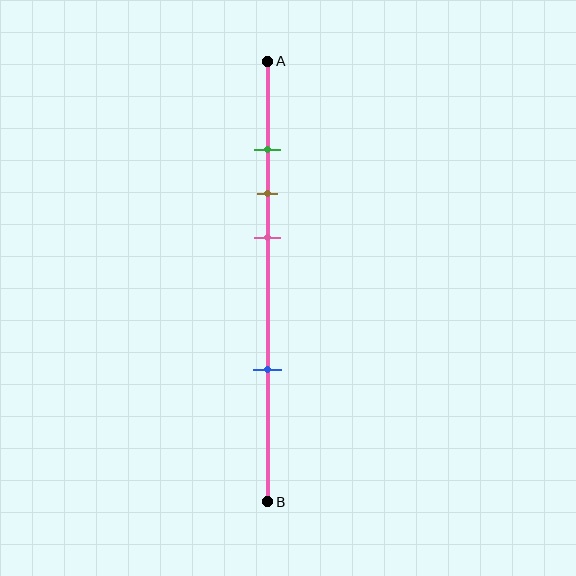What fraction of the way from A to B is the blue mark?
The blue mark is approximately 70% (0.7) of the way from A to B.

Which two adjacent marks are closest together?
The green and brown marks are the closest adjacent pair.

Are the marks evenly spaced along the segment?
No, the marks are not evenly spaced.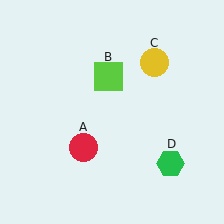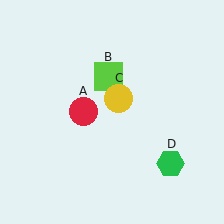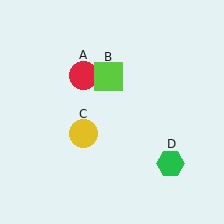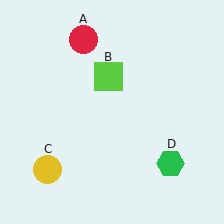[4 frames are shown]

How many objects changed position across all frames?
2 objects changed position: red circle (object A), yellow circle (object C).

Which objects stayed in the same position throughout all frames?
Lime square (object B) and green hexagon (object D) remained stationary.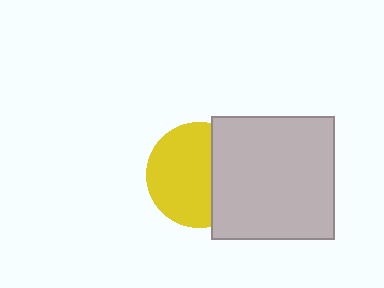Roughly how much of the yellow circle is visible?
About half of it is visible (roughly 64%).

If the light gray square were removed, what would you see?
You would see the complete yellow circle.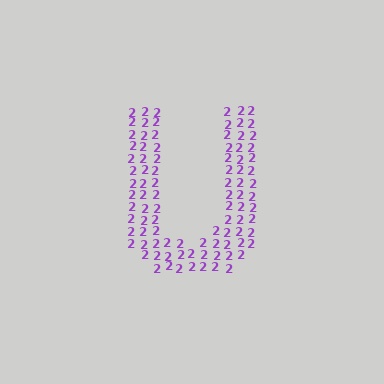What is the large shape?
The large shape is the letter U.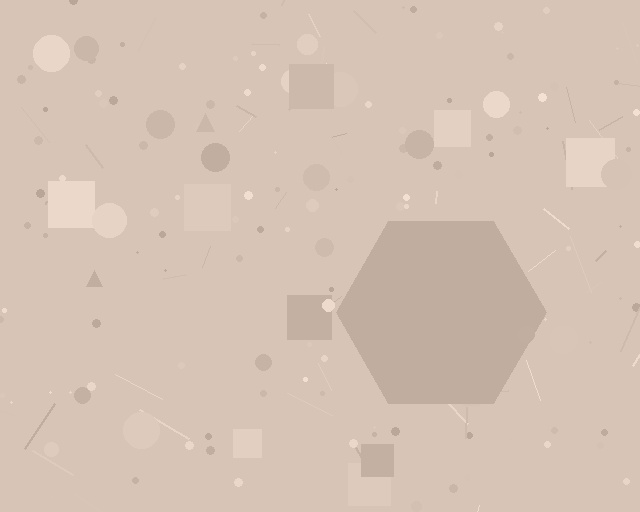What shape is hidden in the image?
A hexagon is hidden in the image.